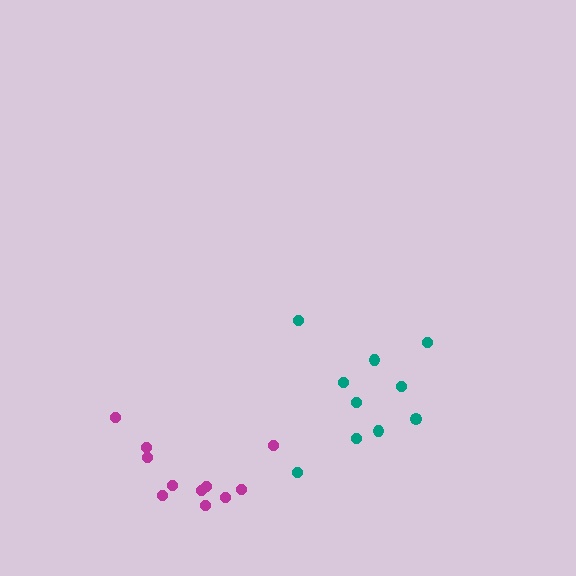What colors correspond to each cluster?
The clusters are colored: teal, magenta.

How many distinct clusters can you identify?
There are 2 distinct clusters.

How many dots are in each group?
Group 1: 10 dots, Group 2: 11 dots (21 total).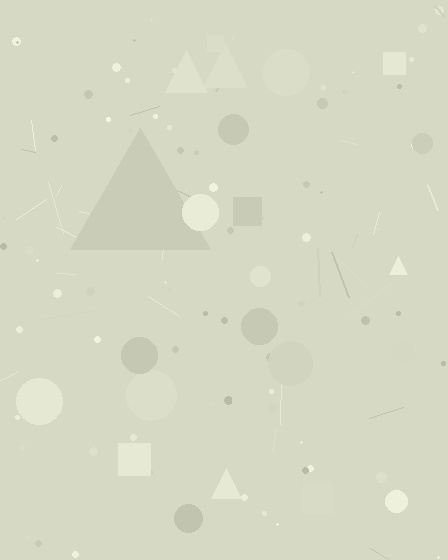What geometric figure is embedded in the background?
A triangle is embedded in the background.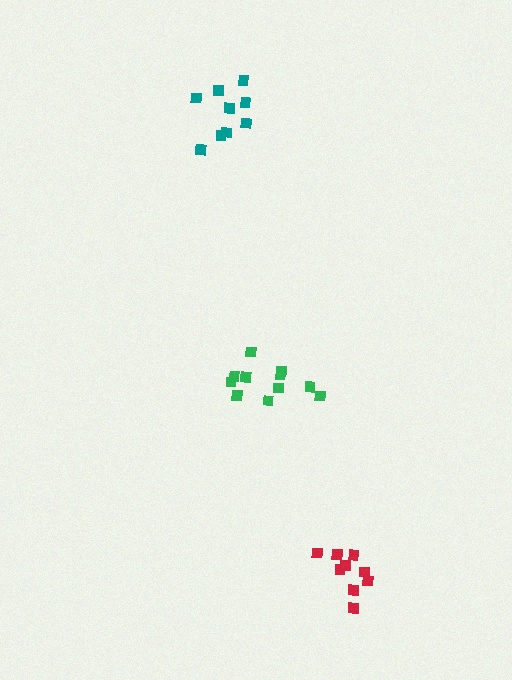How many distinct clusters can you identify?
There are 3 distinct clusters.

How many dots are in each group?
Group 1: 11 dots, Group 2: 9 dots, Group 3: 9 dots (29 total).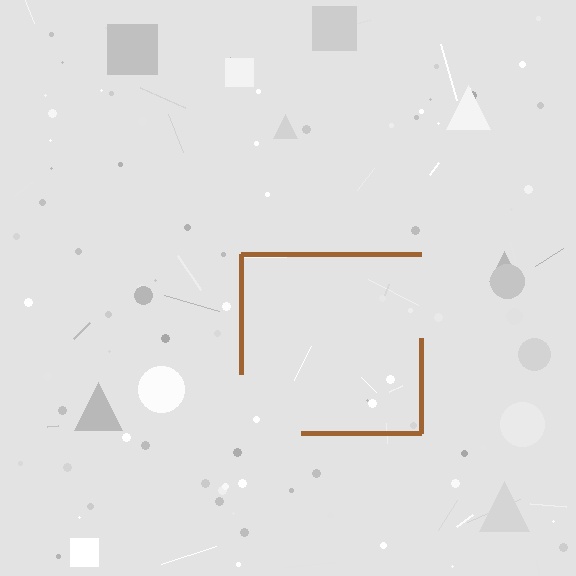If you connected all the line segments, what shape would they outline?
They would outline a square.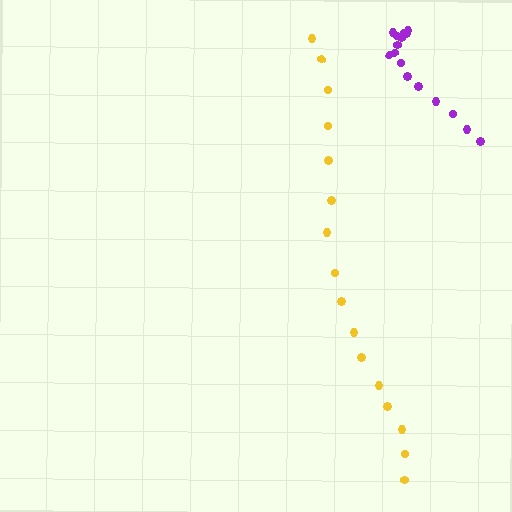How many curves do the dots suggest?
There are 2 distinct paths.